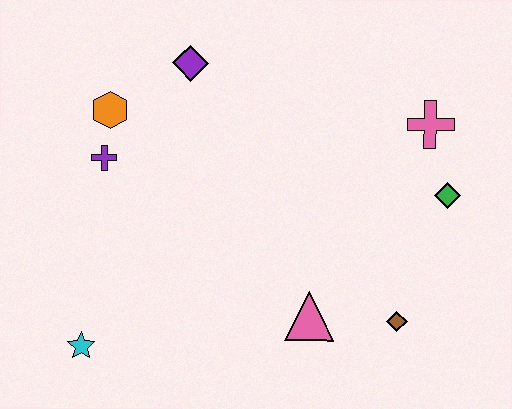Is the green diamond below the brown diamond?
No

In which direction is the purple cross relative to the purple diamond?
The purple cross is below the purple diamond.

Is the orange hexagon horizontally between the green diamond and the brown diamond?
No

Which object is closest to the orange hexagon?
The purple cross is closest to the orange hexagon.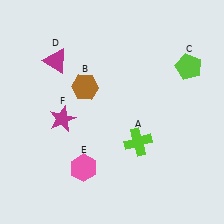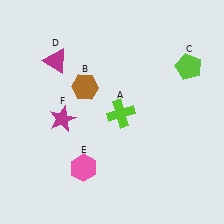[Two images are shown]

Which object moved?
The lime cross (A) moved up.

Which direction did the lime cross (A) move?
The lime cross (A) moved up.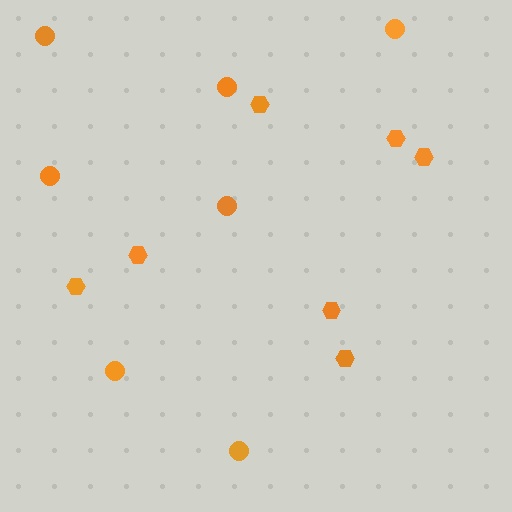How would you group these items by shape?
There are 2 groups: one group of circles (7) and one group of hexagons (7).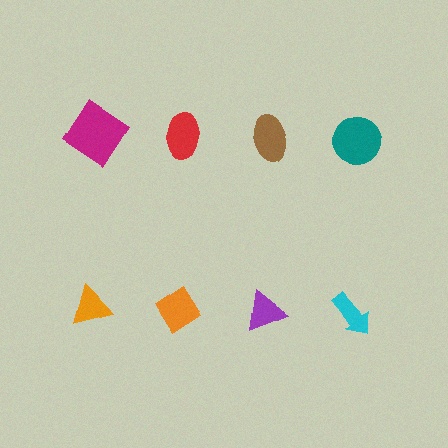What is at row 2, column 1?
An orange triangle.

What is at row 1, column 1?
A magenta diamond.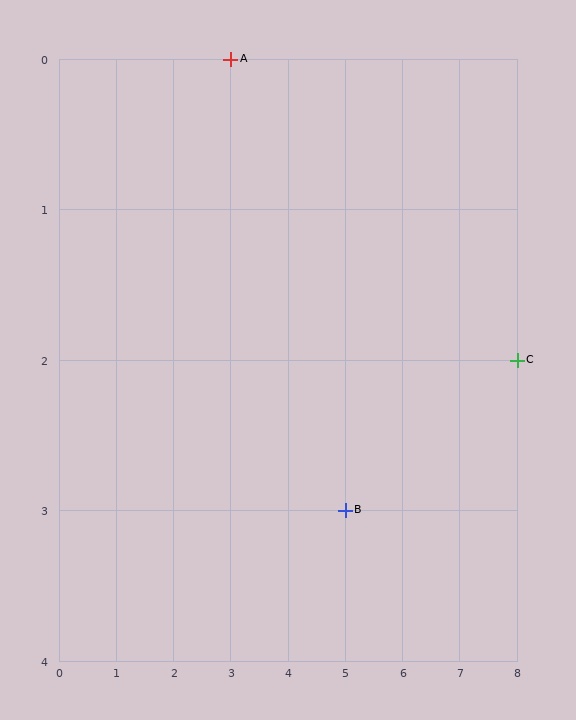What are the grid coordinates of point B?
Point B is at grid coordinates (5, 3).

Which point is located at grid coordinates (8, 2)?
Point C is at (8, 2).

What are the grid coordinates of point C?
Point C is at grid coordinates (8, 2).